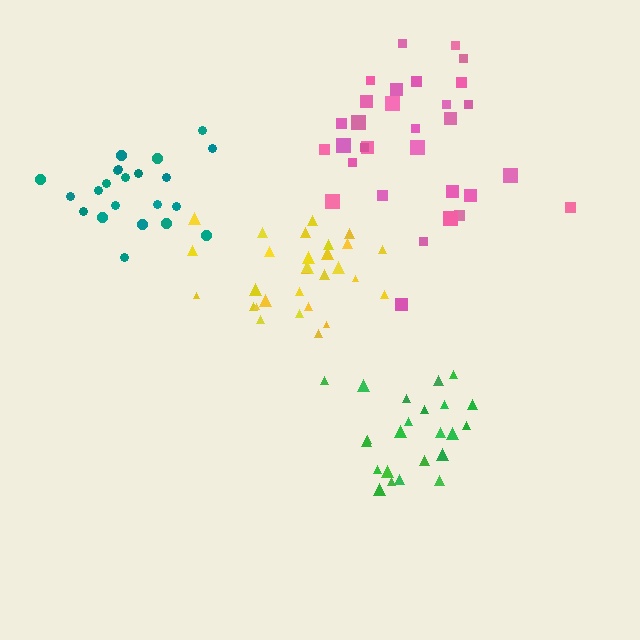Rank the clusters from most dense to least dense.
teal, green, yellow, pink.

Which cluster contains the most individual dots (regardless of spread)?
Pink (31).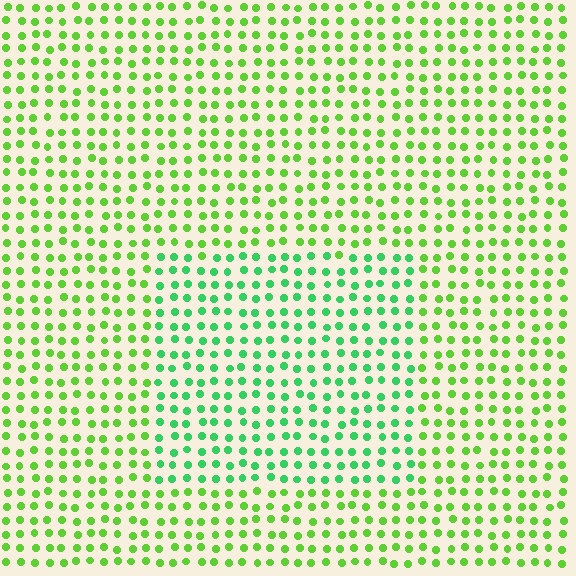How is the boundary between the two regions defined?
The boundary is defined purely by a slight shift in hue (about 34 degrees). Spacing, size, and orientation are identical on both sides.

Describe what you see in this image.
The image is filled with small lime elements in a uniform arrangement. A rectangle-shaped region is visible where the elements are tinted to a slightly different hue, forming a subtle color boundary.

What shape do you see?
I see a rectangle.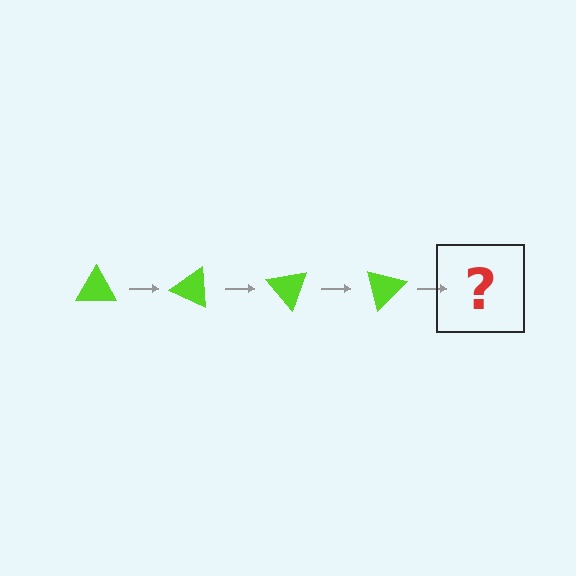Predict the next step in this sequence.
The next step is a lime triangle rotated 100 degrees.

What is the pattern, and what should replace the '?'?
The pattern is that the triangle rotates 25 degrees each step. The '?' should be a lime triangle rotated 100 degrees.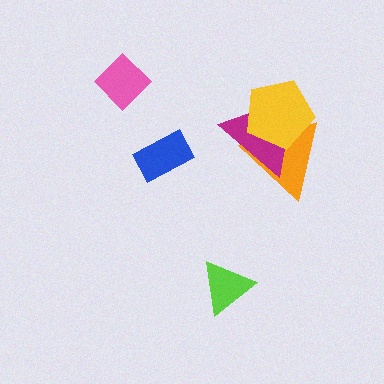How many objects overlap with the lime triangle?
0 objects overlap with the lime triangle.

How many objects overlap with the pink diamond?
0 objects overlap with the pink diamond.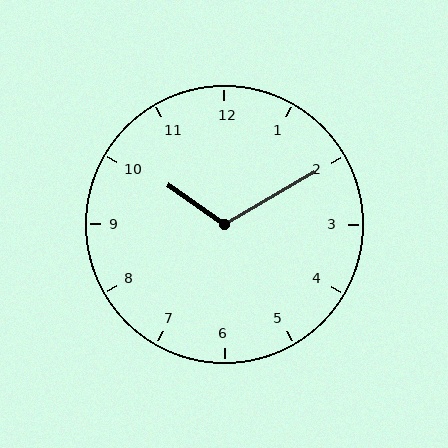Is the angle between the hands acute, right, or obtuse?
It is obtuse.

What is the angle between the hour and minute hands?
Approximately 115 degrees.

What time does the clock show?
10:10.